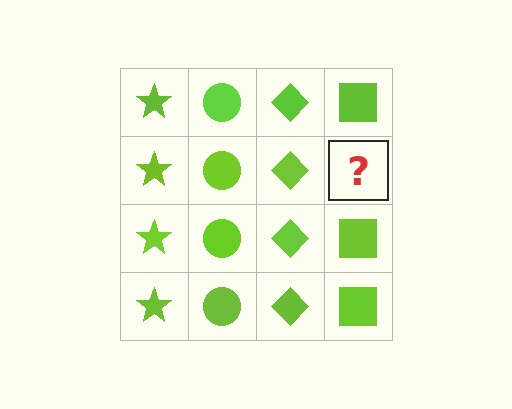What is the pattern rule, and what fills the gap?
The rule is that each column has a consistent shape. The gap should be filled with a lime square.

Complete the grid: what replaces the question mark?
The question mark should be replaced with a lime square.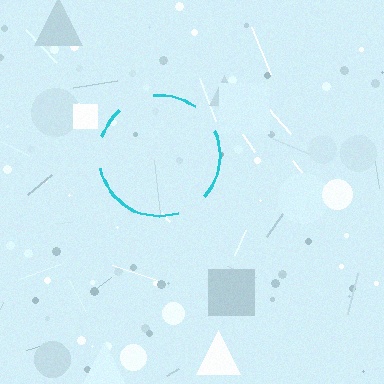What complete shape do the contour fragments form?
The contour fragments form a circle.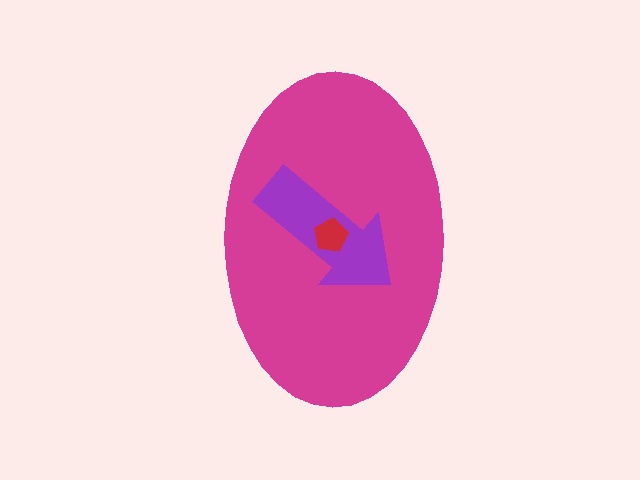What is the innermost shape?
The red pentagon.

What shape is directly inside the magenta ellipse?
The purple arrow.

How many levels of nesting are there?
3.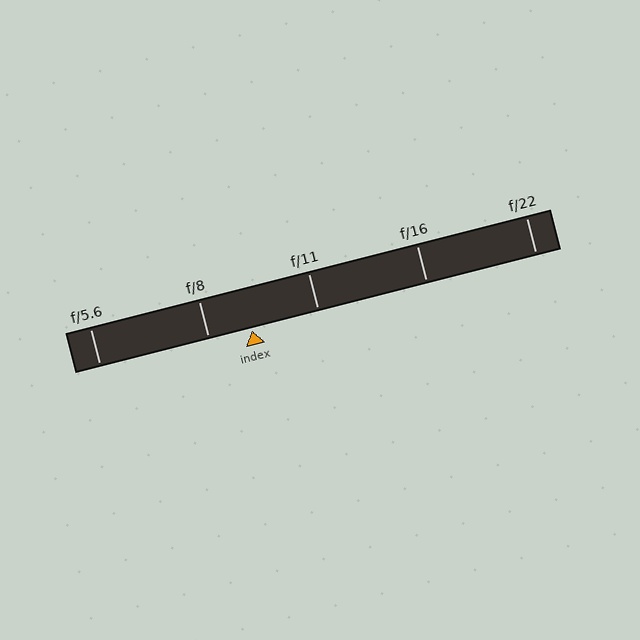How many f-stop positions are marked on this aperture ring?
There are 5 f-stop positions marked.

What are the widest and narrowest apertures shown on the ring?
The widest aperture shown is f/5.6 and the narrowest is f/22.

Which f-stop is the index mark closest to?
The index mark is closest to f/8.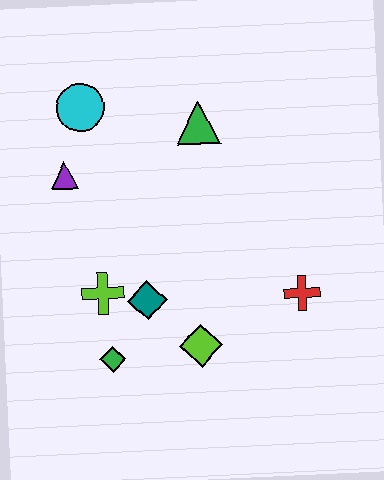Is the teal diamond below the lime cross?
Yes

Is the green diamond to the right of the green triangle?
No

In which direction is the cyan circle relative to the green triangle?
The cyan circle is to the left of the green triangle.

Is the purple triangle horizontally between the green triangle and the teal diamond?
No